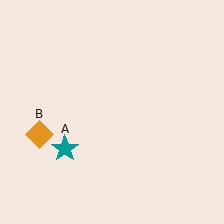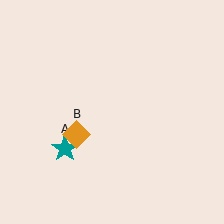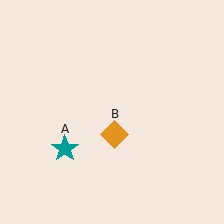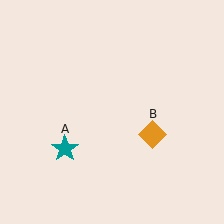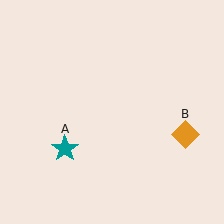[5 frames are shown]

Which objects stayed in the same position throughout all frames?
Teal star (object A) remained stationary.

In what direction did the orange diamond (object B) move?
The orange diamond (object B) moved right.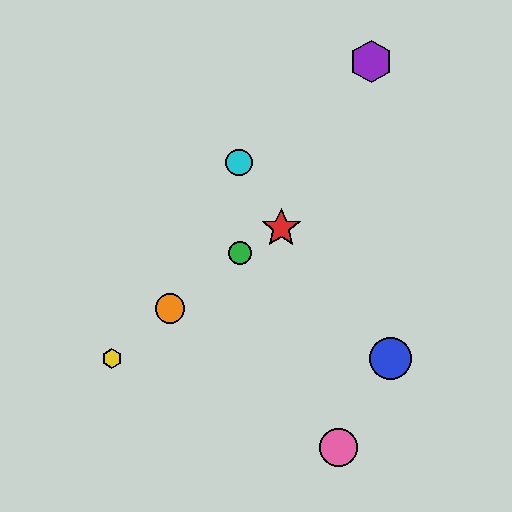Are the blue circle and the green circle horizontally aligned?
No, the blue circle is at y≈358 and the green circle is at y≈253.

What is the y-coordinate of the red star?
The red star is at y≈228.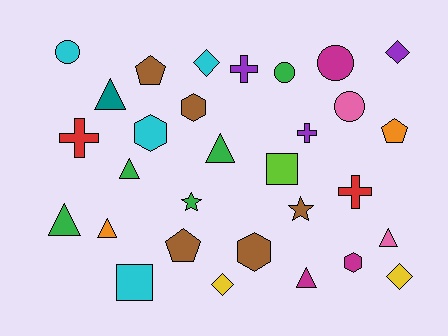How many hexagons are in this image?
There are 4 hexagons.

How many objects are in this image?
There are 30 objects.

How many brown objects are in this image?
There are 5 brown objects.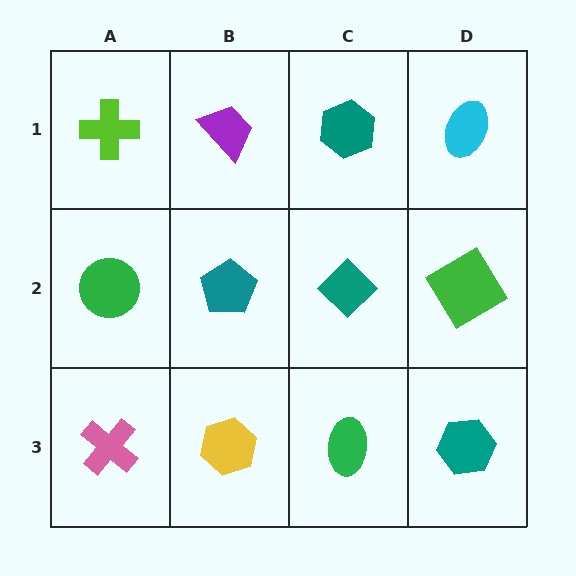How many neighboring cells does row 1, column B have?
3.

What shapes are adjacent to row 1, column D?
A green diamond (row 2, column D), a teal hexagon (row 1, column C).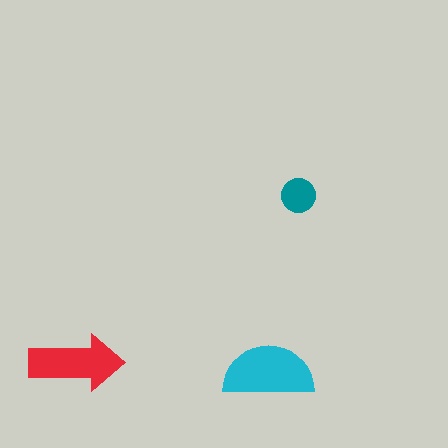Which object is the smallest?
The teal circle.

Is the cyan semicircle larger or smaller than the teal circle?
Larger.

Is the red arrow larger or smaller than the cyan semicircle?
Smaller.